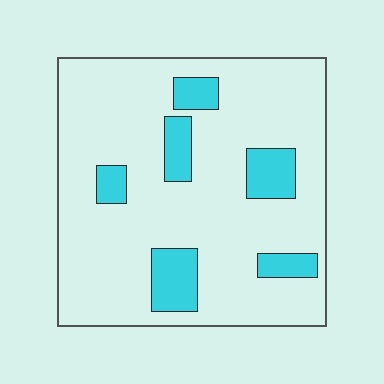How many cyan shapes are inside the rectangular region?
6.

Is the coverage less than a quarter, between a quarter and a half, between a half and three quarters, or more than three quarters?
Less than a quarter.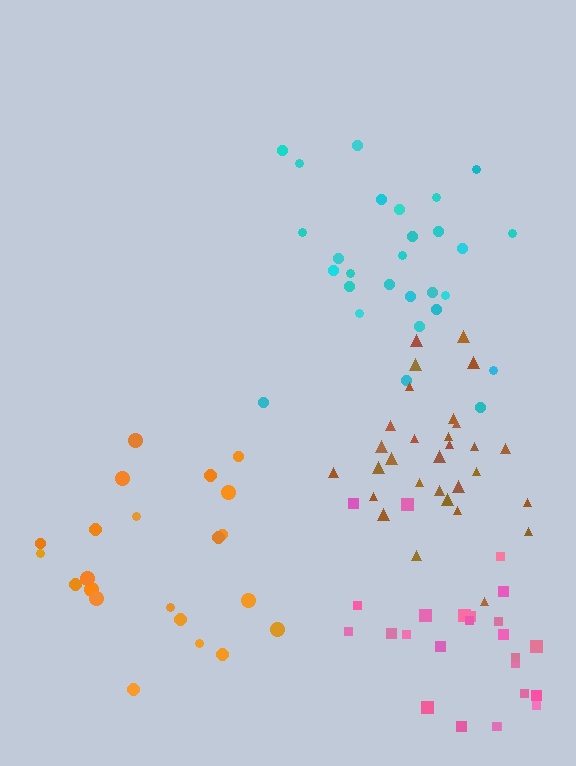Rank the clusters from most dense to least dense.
brown, cyan, pink, orange.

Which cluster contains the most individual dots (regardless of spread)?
Brown (30).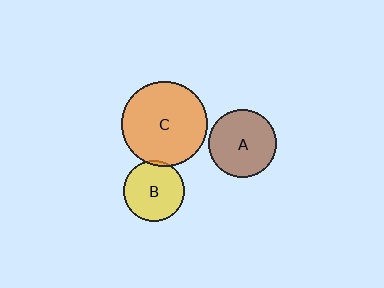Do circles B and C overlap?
Yes.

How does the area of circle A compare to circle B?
Approximately 1.2 times.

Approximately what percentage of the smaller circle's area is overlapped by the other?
Approximately 5%.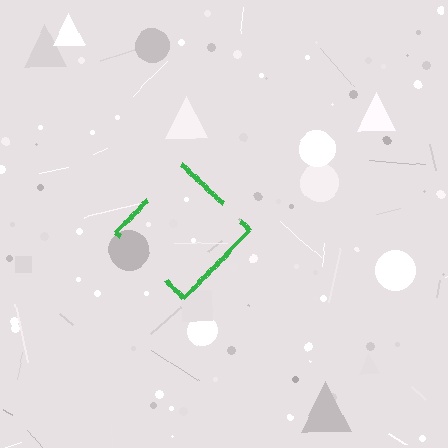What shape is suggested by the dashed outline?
The dashed outline suggests a diamond.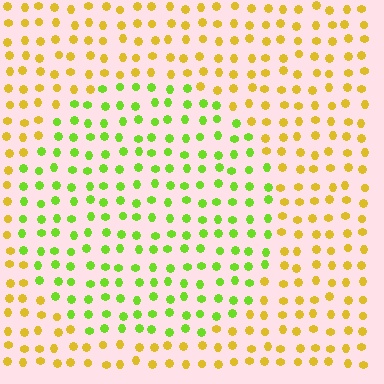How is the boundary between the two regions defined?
The boundary is defined purely by a slight shift in hue (about 48 degrees). Spacing, size, and orientation are identical on both sides.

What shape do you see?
I see a circle.